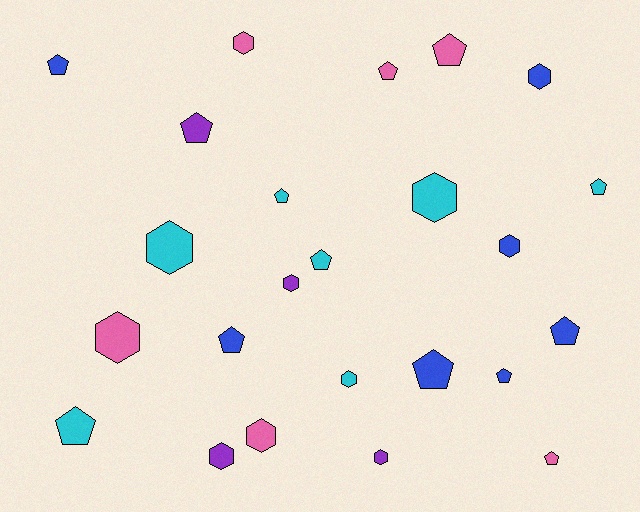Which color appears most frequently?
Cyan, with 7 objects.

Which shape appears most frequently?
Pentagon, with 13 objects.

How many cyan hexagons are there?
There are 3 cyan hexagons.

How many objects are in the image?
There are 24 objects.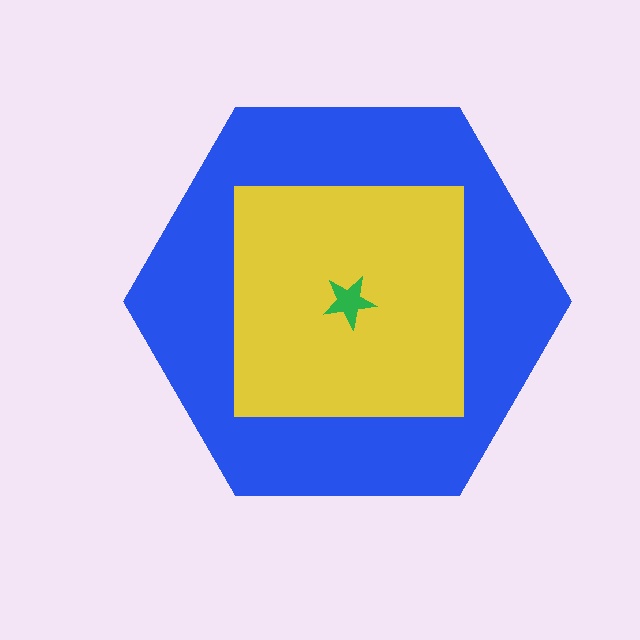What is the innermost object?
The green star.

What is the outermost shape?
The blue hexagon.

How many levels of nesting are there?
3.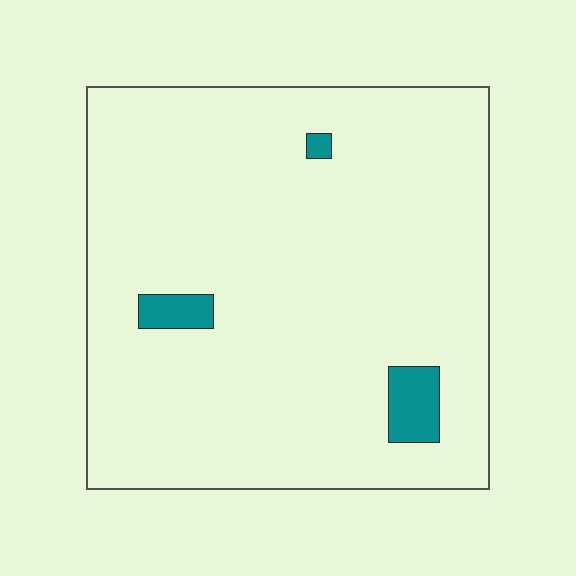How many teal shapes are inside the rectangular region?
3.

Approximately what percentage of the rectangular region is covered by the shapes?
Approximately 5%.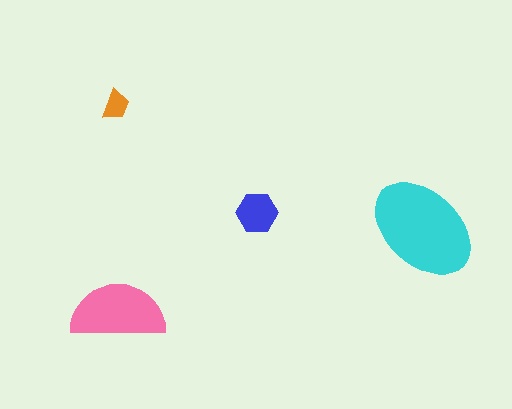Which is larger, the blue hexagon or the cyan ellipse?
The cyan ellipse.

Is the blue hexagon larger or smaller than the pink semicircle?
Smaller.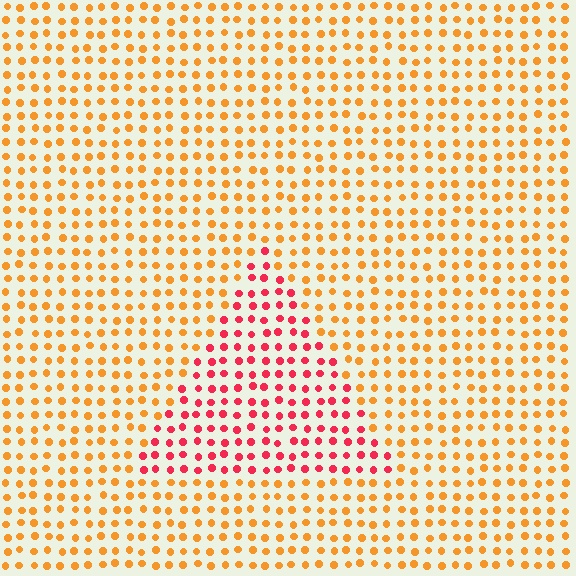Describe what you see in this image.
The image is filled with small orange elements in a uniform arrangement. A triangle-shaped region is visible where the elements are tinted to a slightly different hue, forming a subtle color boundary.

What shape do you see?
I see a triangle.